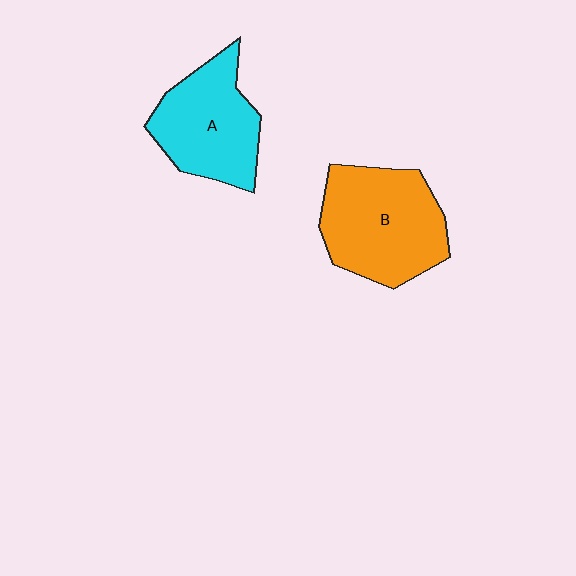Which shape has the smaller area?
Shape A (cyan).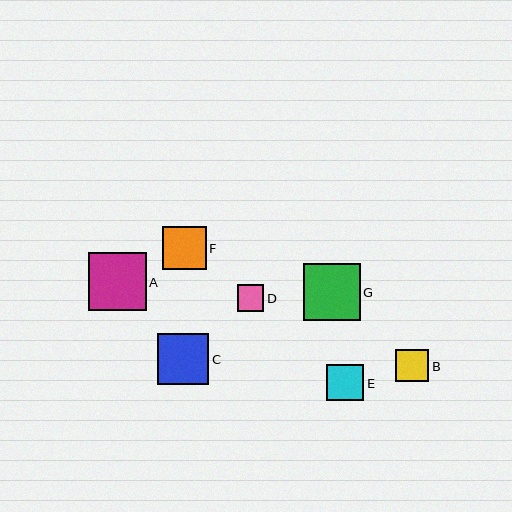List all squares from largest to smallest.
From largest to smallest: A, G, C, F, E, B, D.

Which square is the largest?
Square A is the largest with a size of approximately 58 pixels.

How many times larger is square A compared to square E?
Square A is approximately 1.6 times the size of square E.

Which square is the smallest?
Square D is the smallest with a size of approximately 27 pixels.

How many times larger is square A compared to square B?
Square A is approximately 1.8 times the size of square B.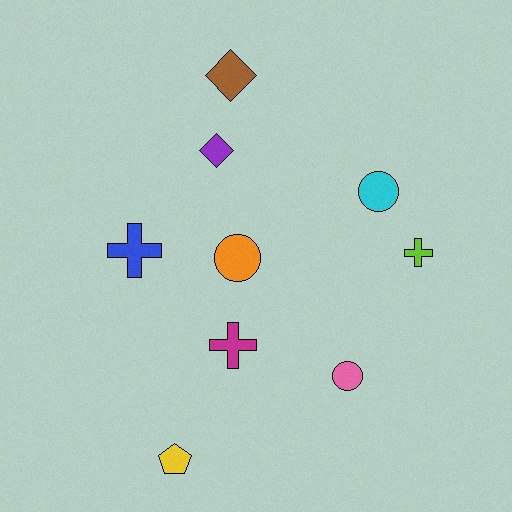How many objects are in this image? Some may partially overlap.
There are 9 objects.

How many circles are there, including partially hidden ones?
There are 3 circles.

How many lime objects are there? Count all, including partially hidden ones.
There is 1 lime object.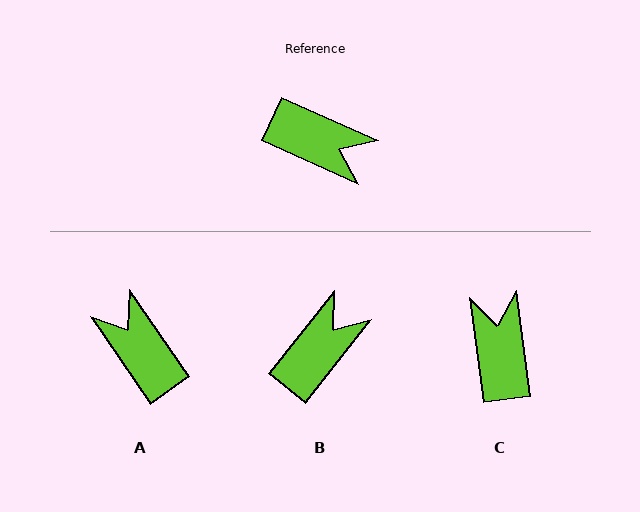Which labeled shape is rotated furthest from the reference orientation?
A, about 148 degrees away.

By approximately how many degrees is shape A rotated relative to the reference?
Approximately 148 degrees counter-clockwise.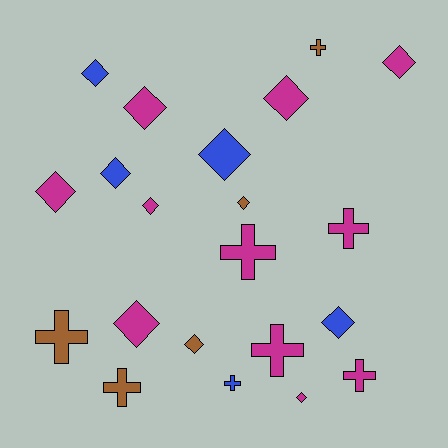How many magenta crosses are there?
There are 4 magenta crosses.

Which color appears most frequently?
Magenta, with 11 objects.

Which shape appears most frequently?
Diamond, with 13 objects.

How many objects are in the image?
There are 21 objects.